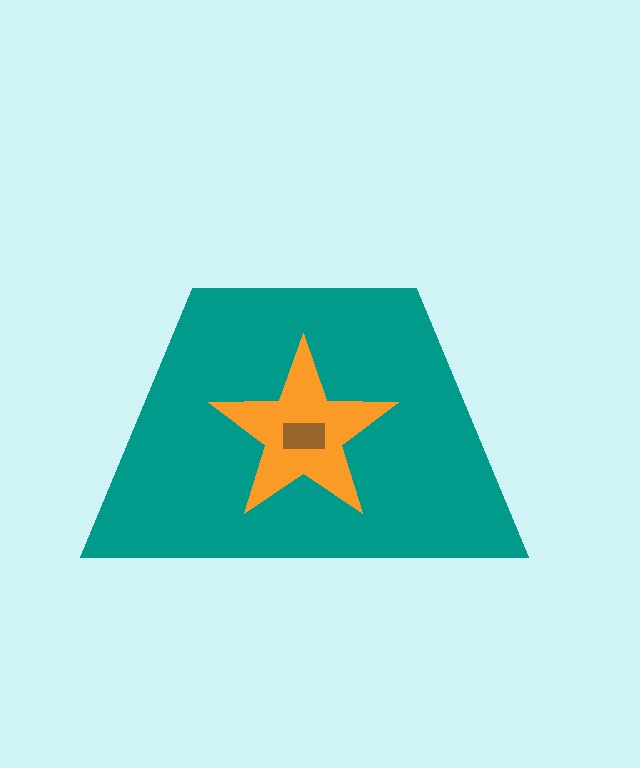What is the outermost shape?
The teal trapezoid.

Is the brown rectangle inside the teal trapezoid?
Yes.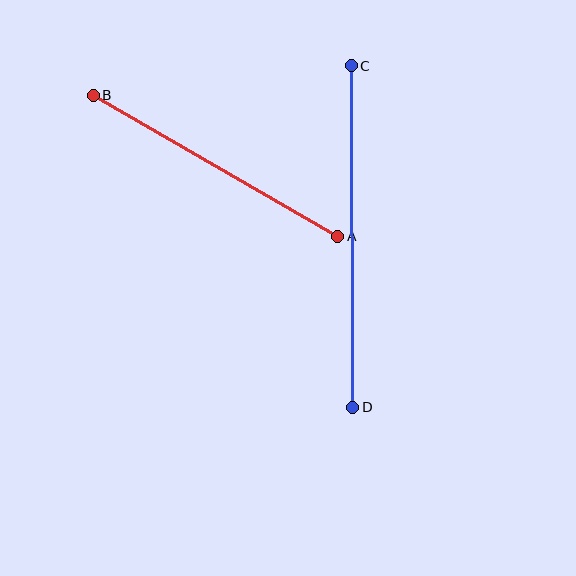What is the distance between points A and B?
The distance is approximately 282 pixels.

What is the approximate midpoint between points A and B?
The midpoint is at approximately (216, 166) pixels.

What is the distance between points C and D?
The distance is approximately 342 pixels.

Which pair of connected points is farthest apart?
Points C and D are farthest apart.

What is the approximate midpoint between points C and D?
The midpoint is at approximately (352, 237) pixels.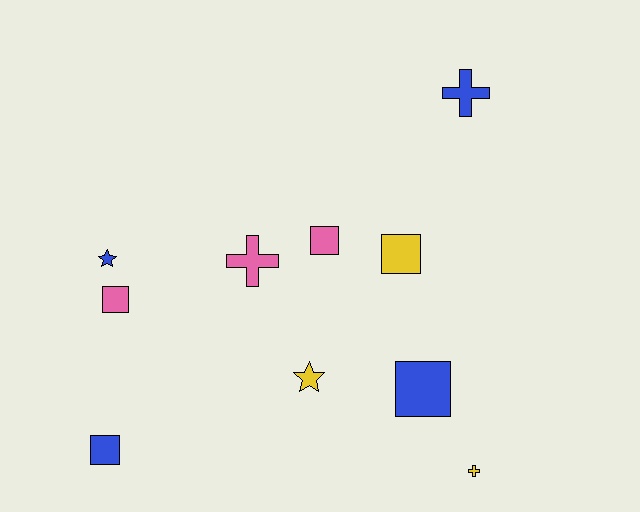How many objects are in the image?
There are 10 objects.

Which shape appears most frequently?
Square, with 5 objects.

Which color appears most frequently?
Blue, with 4 objects.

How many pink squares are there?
There are 2 pink squares.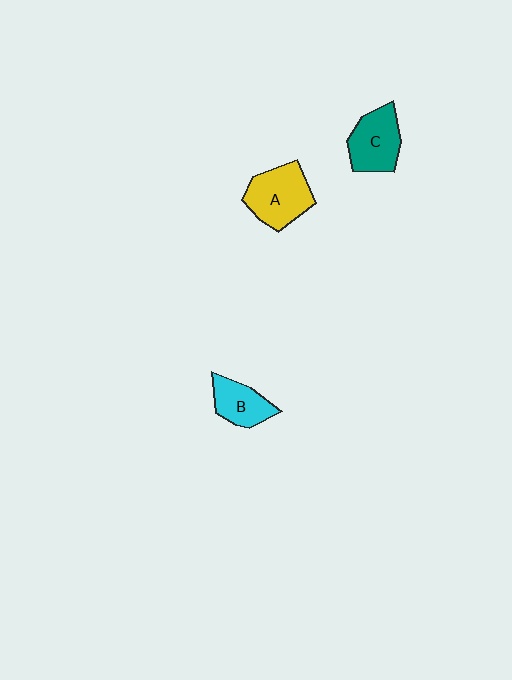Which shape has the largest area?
Shape A (yellow).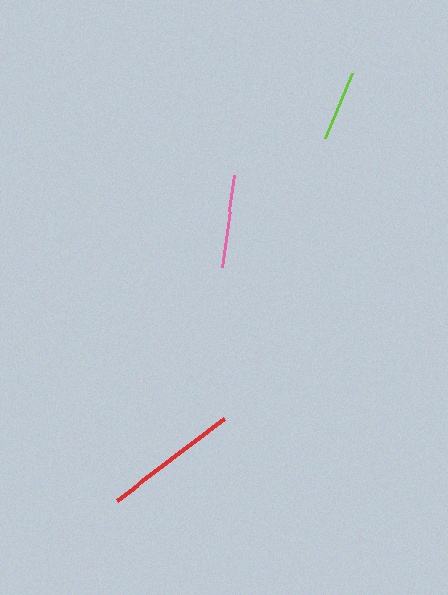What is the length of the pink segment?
The pink segment is approximately 93 pixels long.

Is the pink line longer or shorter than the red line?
The red line is longer than the pink line.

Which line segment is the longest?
The red line is the longest at approximately 134 pixels.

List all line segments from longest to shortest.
From longest to shortest: red, pink, lime.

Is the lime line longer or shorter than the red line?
The red line is longer than the lime line.